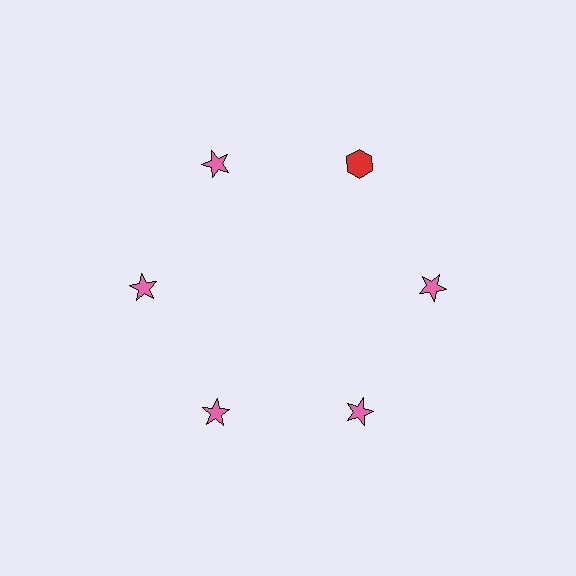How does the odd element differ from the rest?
It differs in both color (red instead of pink) and shape (hexagon instead of star).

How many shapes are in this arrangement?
There are 6 shapes arranged in a ring pattern.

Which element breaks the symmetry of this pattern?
The red hexagon at roughly the 1 o'clock position breaks the symmetry. All other shapes are pink stars.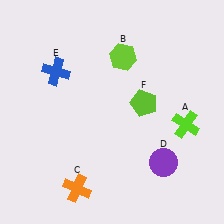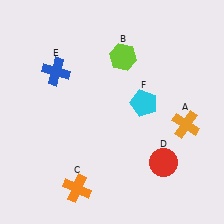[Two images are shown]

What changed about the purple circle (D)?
In Image 1, D is purple. In Image 2, it changed to red.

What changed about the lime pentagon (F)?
In Image 1, F is lime. In Image 2, it changed to cyan.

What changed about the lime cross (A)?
In Image 1, A is lime. In Image 2, it changed to orange.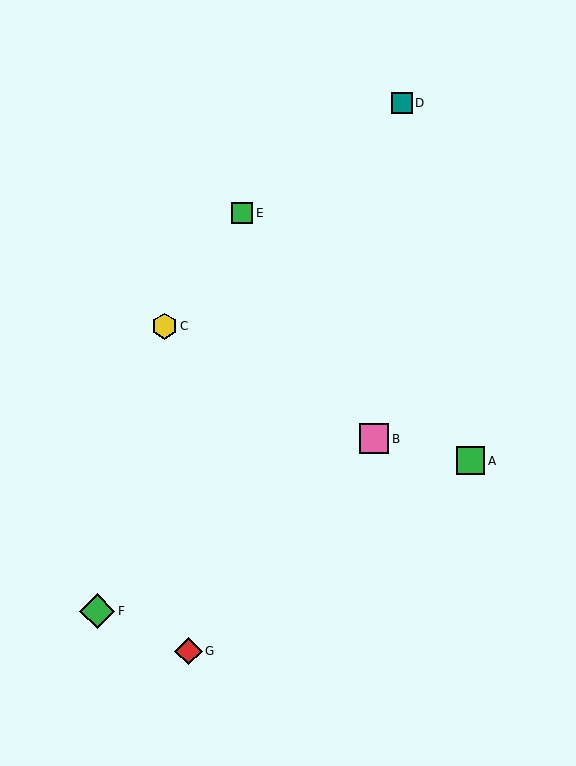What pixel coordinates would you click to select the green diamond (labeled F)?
Click at (97, 611) to select the green diamond F.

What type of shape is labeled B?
Shape B is a pink square.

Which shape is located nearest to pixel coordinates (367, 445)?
The pink square (labeled B) at (374, 439) is nearest to that location.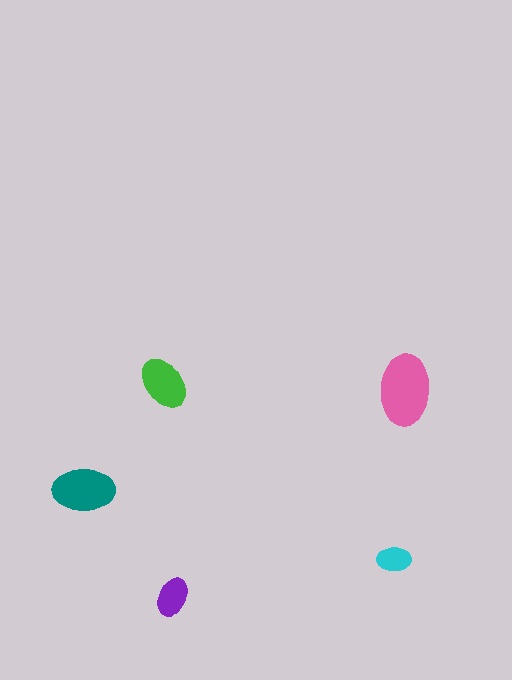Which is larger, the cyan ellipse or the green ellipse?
The green one.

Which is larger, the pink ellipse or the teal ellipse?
The pink one.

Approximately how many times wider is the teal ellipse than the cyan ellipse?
About 2 times wider.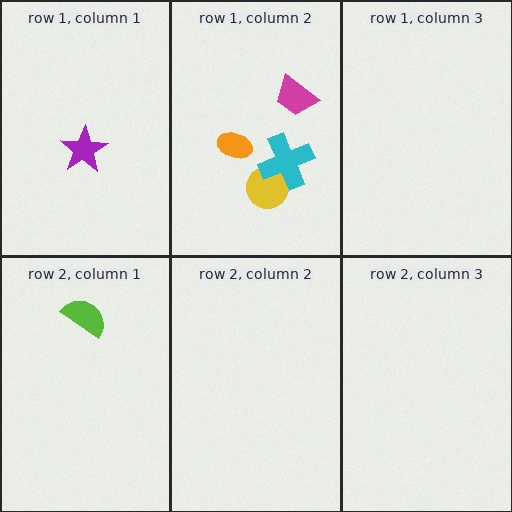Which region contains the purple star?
The row 1, column 1 region.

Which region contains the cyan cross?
The row 1, column 2 region.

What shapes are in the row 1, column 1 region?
The purple star.